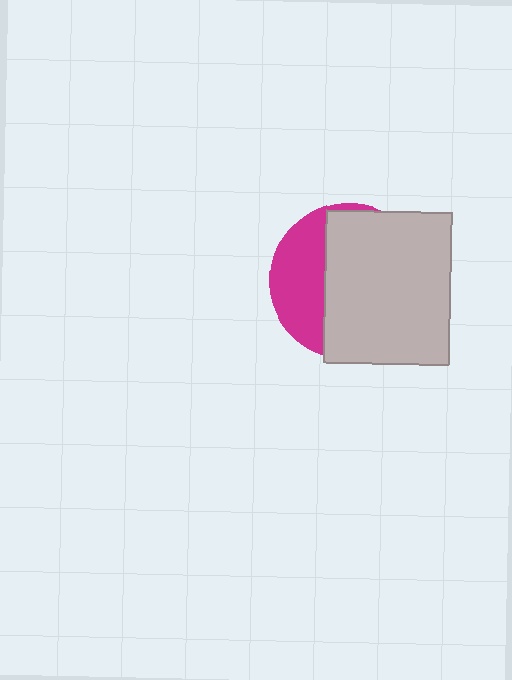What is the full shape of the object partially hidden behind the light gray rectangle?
The partially hidden object is a magenta circle.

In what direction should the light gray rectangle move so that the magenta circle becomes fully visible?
The light gray rectangle should move right. That is the shortest direction to clear the overlap and leave the magenta circle fully visible.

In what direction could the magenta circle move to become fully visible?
The magenta circle could move left. That would shift it out from behind the light gray rectangle entirely.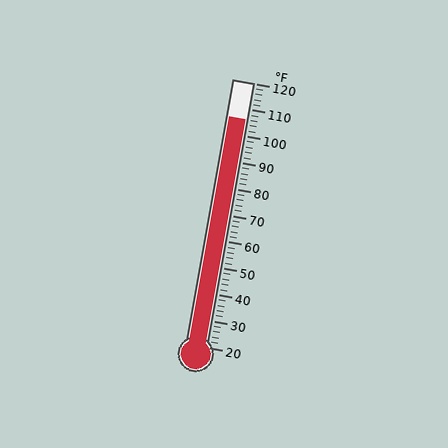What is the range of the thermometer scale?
The thermometer scale ranges from 20°F to 120°F.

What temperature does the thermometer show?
The thermometer shows approximately 106°F.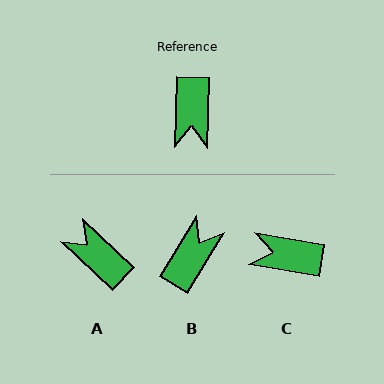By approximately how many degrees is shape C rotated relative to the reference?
Approximately 98 degrees clockwise.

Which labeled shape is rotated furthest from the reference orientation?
B, about 151 degrees away.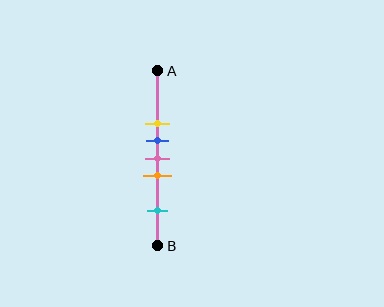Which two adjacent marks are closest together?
The blue and pink marks are the closest adjacent pair.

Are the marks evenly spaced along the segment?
No, the marks are not evenly spaced.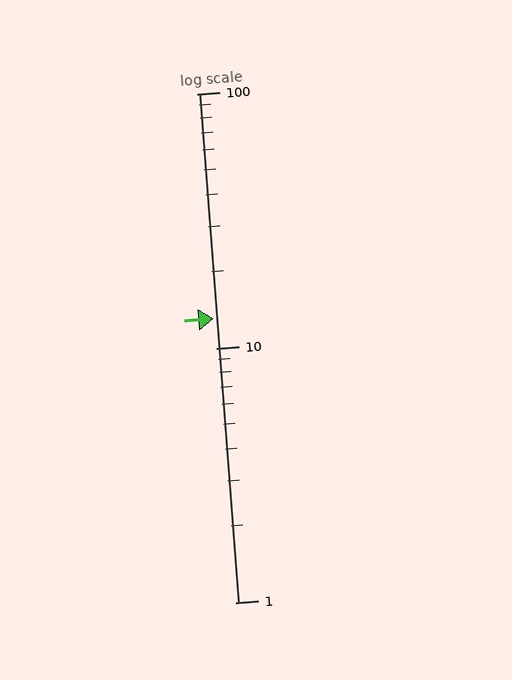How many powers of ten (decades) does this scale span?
The scale spans 2 decades, from 1 to 100.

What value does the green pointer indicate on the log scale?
The pointer indicates approximately 13.